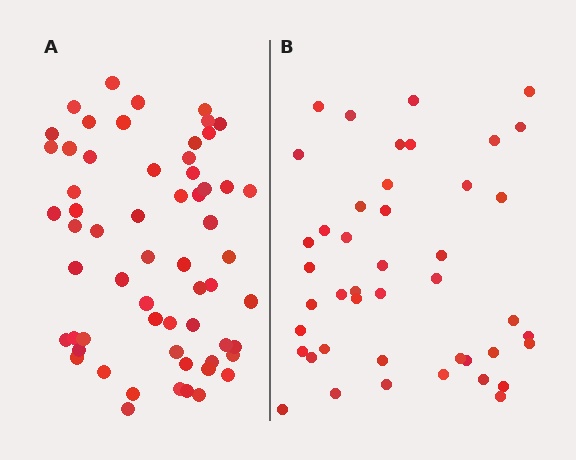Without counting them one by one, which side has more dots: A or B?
Region A (the left region) has more dots.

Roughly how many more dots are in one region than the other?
Region A has approximately 15 more dots than region B.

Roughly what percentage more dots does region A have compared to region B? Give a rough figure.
About 35% more.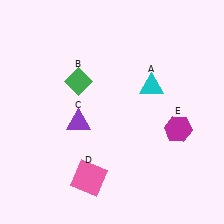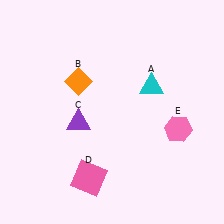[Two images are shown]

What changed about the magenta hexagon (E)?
In Image 1, E is magenta. In Image 2, it changed to pink.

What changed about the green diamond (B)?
In Image 1, B is green. In Image 2, it changed to orange.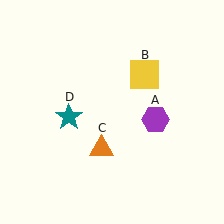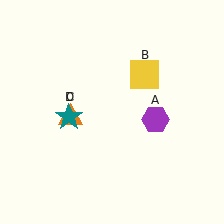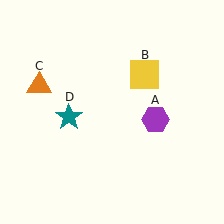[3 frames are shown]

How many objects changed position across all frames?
1 object changed position: orange triangle (object C).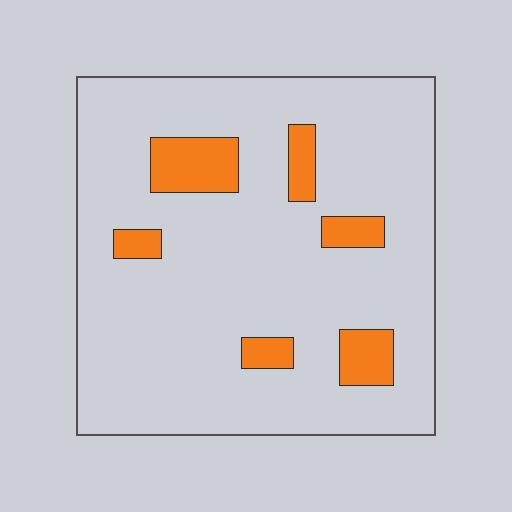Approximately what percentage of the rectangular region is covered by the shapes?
Approximately 10%.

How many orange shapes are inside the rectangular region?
6.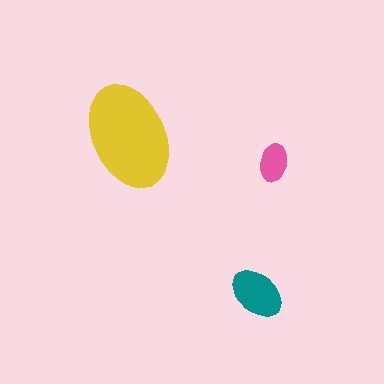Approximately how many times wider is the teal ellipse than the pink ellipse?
About 1.5 times wider.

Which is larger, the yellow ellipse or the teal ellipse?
The yellow one.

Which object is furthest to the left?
The yellow ellipse is leftmost.